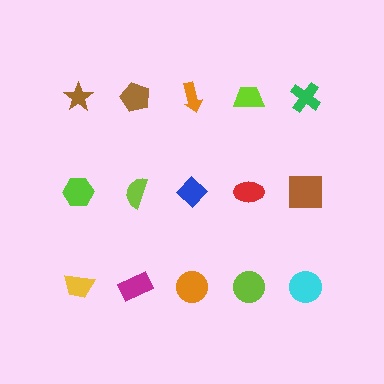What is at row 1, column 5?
A green cross.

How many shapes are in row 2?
5 shapes.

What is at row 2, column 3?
A blue diamond.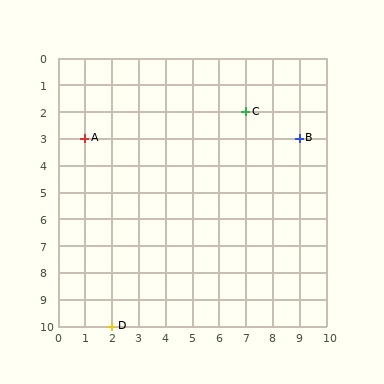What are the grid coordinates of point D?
Point D is at grid coordinates (2, 10).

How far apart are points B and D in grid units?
Points B and D are 7 columns and 7 rows apart (about 9.9 grid units diagonally).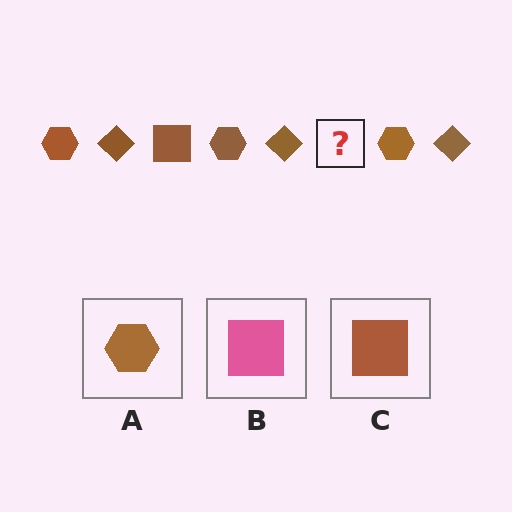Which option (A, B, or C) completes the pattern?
C.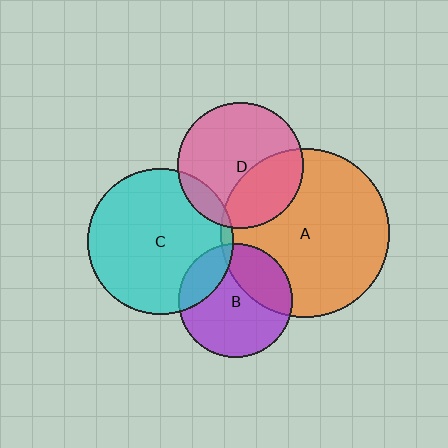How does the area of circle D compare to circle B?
Approximately 1.2 times.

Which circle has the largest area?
Circle A (orange).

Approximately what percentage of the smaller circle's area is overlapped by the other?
Approximately 35%.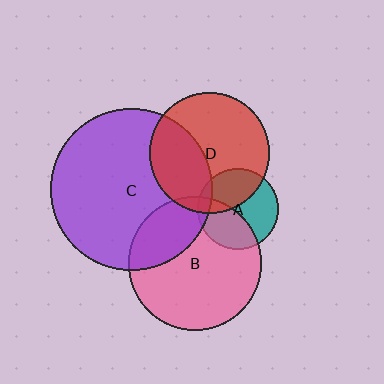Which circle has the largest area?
Circle C (purple).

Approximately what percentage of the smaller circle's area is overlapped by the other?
Approximately 35%.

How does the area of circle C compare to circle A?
Approximately 4.0 times.